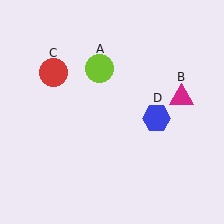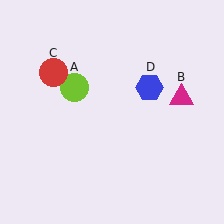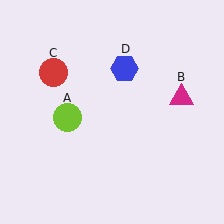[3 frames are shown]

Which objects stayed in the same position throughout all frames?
Magenta triangle (object B) and red circle (object C) remained stationary.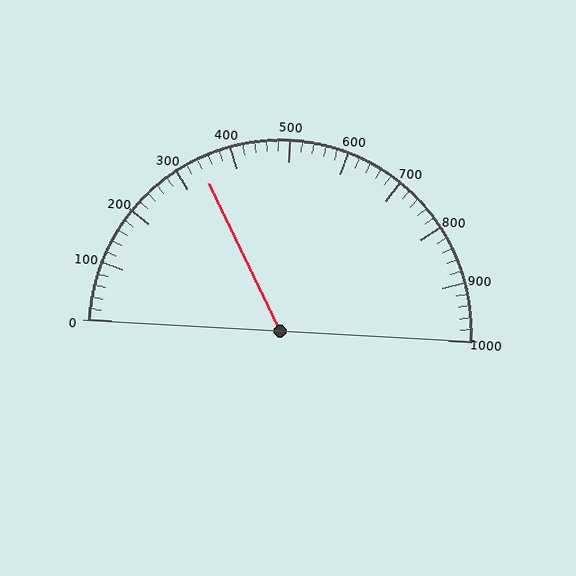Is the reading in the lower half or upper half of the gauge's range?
The reading is in the lower half of the range (0 to 1000).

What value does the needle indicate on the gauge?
The needle indicates approximately 340.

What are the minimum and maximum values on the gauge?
The gauge ranges from 0 to 1000.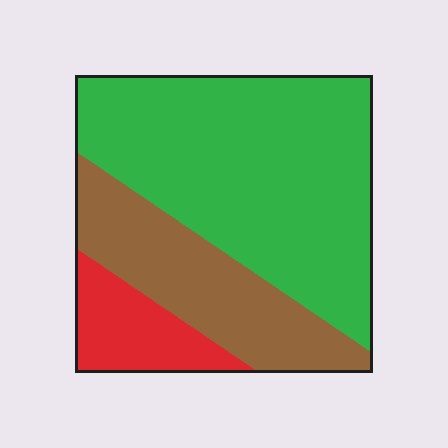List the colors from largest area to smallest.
From largest to smallest: green, brown, red.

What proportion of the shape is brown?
Brown takes up about one quarter (1/4) of the shape.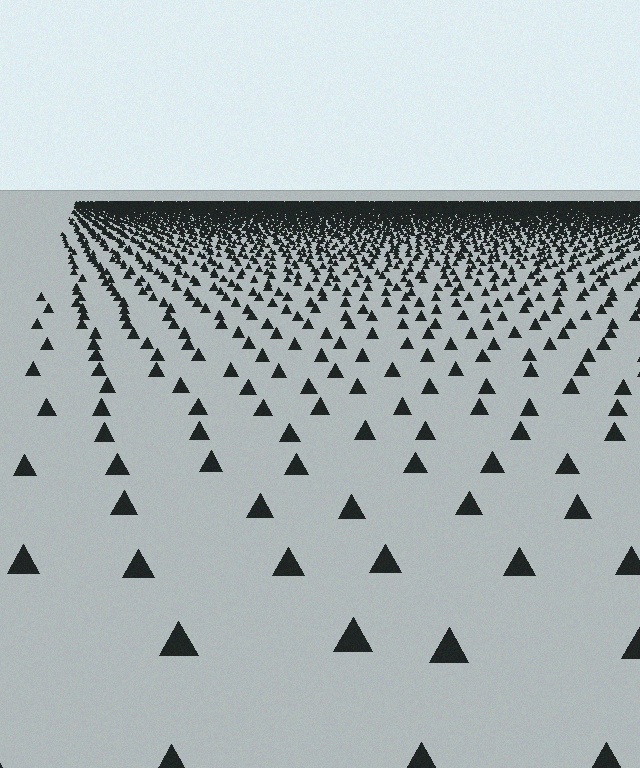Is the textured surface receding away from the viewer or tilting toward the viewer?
The surface is receding away from the viewer. Texture elements get smaller and denser toward the top.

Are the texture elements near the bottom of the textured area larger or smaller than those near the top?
Larger. Near the bottom, elements are closer to the viewer and appear at a bigger on-screen size.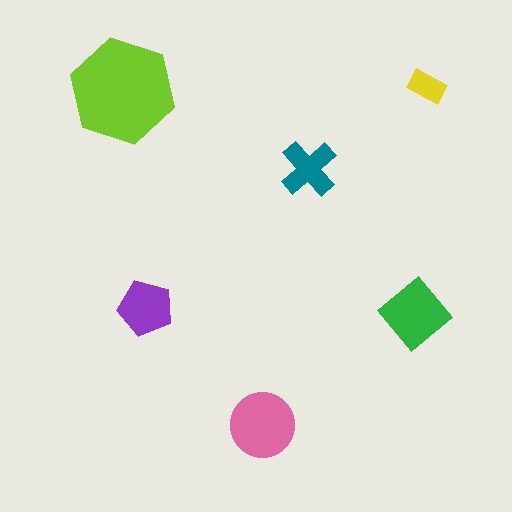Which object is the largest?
The lime hexagon.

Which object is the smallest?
The yellow rectangle.